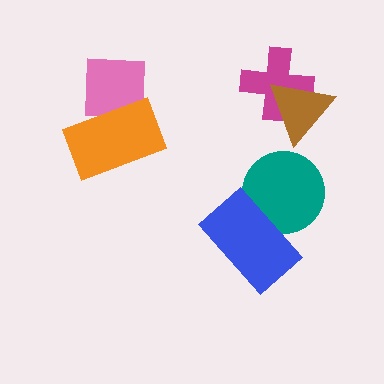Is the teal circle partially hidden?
Yes, it is partially covered by another shape.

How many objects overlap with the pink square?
1 object overlaps with the pink square.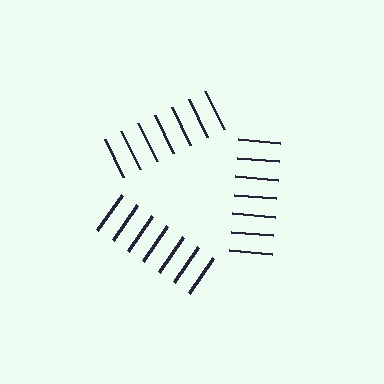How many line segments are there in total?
21 — 7 along each of the 3 edges.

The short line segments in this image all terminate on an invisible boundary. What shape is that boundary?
An illusory triangle — the line segments terminate on its edges but no continuous stroke is drawn.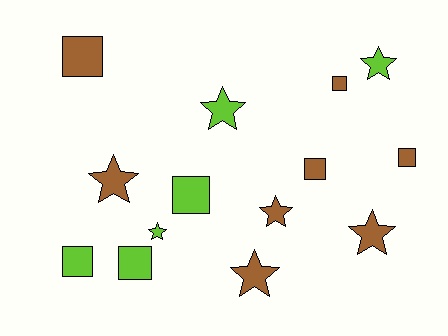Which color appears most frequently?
Brown, with 8 objects.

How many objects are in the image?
There are 14 objects.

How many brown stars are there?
There are 4 brown stars.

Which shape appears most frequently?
Star, with 7 objects.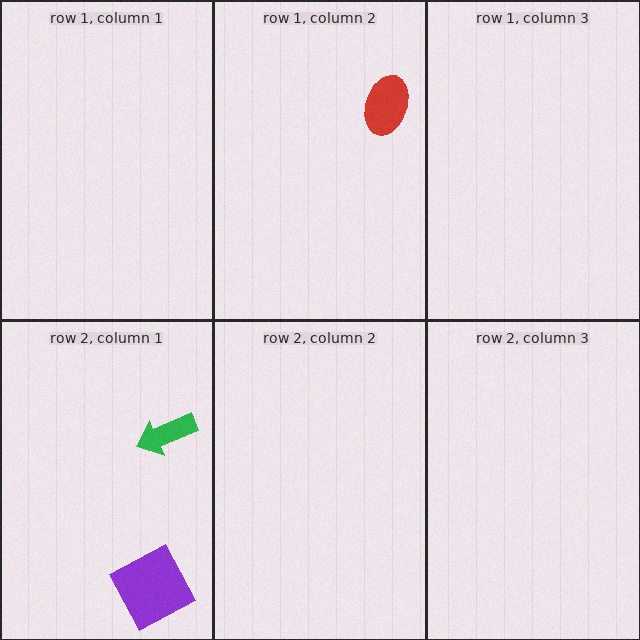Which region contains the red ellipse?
The row 1, column 2 region.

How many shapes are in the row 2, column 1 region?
2.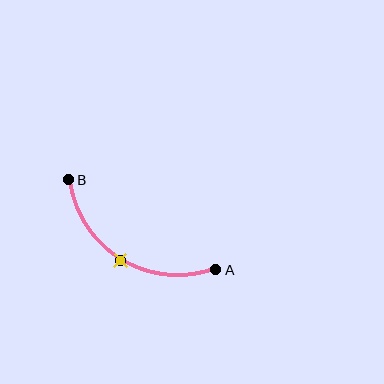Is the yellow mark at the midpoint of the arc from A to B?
Yes. The yellow mark lies on the arc at equal arc-length from both A and B — it is the arc midpoint.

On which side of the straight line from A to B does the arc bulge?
The arc bulges below the straight line connecting A and B.